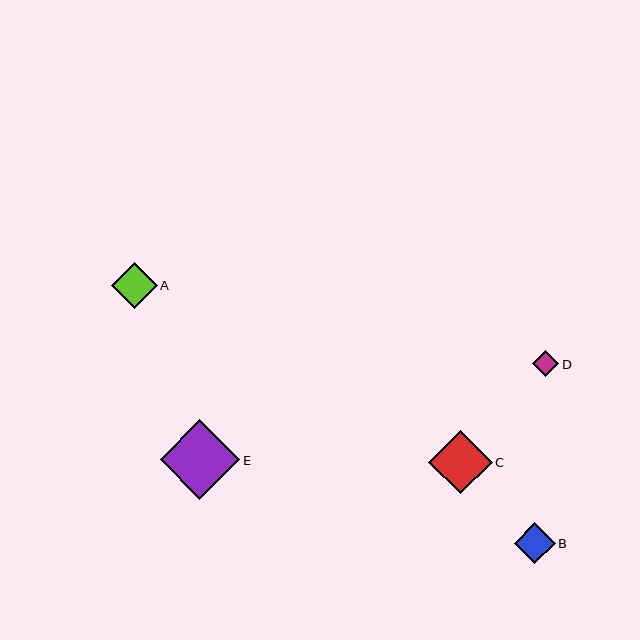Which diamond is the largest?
Diamond E is the largest with a size of approximately 80 pixels.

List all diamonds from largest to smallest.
From largest to smallest: E, C, A, B, D.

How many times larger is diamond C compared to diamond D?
Diamond C is approximately 2.4 times the size of diamond D.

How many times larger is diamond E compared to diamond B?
Diamond E is approximately 1.9 times the size of diamond B.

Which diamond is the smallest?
Diamond D is the smallest with a size of approximately 26 pixels.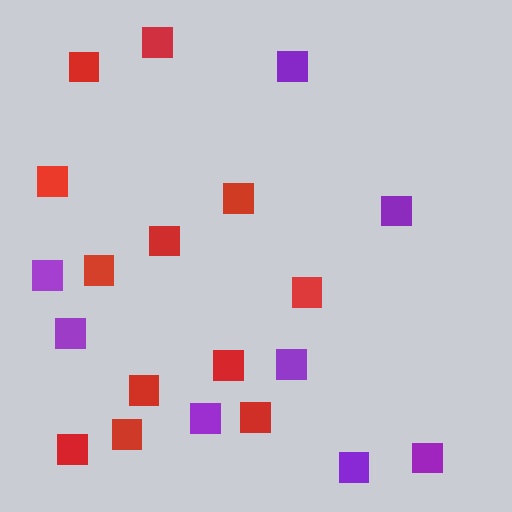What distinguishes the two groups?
There are 2 groups: one group of red squares (12) and one group of purple squares (8).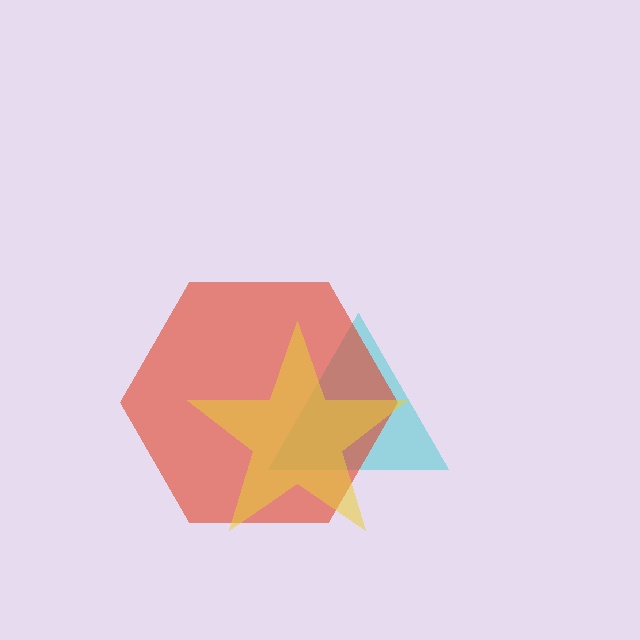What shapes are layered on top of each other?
The layered shapes are: a cyan triangle, a red hexagon, a yellow star.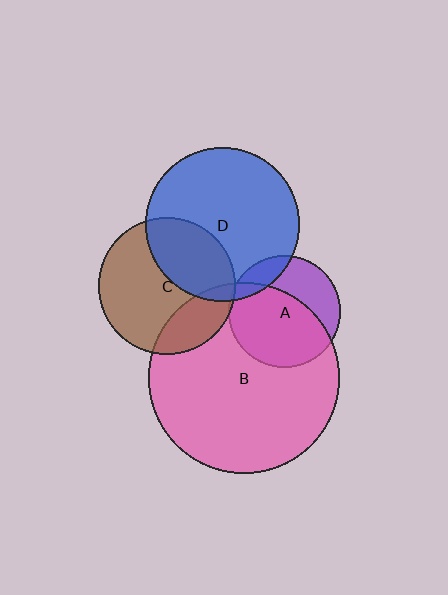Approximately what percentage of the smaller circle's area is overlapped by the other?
Approximately 15%.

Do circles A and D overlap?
Yes.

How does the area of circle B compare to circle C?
Approximately 1.9 times.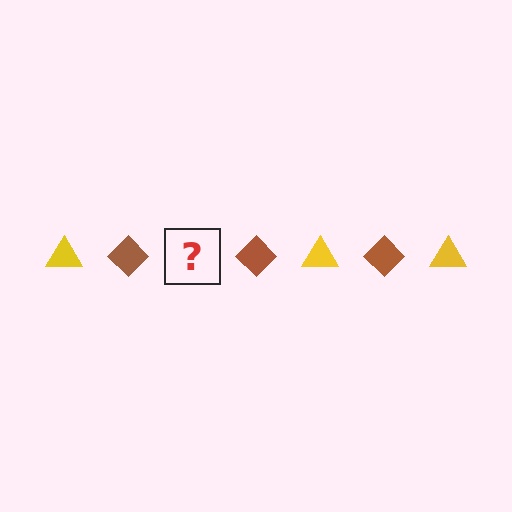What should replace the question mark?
The question mark should be replaced with a yellow triangle.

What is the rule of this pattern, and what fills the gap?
The rule is that the pattern alternates between yellow triangle and brown diamond. The gap should be filled with a yellow triangle.